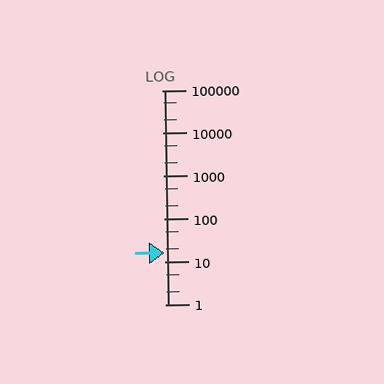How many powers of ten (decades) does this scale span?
The scale spans 5 decades, from 1 to 100000.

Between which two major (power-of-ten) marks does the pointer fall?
The pointer is between 10 and 100.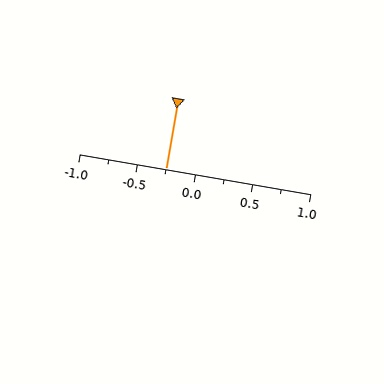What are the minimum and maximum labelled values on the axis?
The axis runs from -1.0 to 1.0.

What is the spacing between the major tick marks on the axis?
The major ticks are spaced 0.5 apart.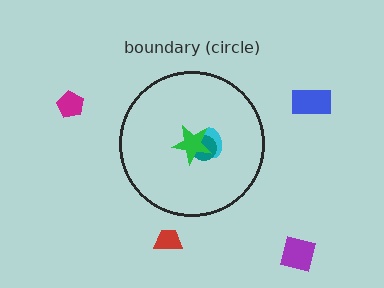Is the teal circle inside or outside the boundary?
Inside.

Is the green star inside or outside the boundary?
Inside.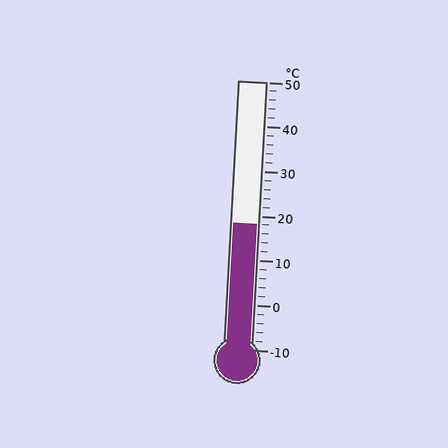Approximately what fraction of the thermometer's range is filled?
The thermometer is filled to approximately 45% of its range.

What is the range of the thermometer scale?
The thermometer scale ranges from -10°C to 50°C.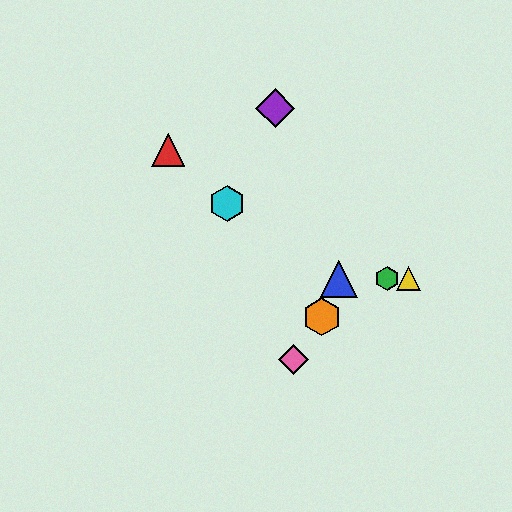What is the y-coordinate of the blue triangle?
The blue triangle is at y≈279.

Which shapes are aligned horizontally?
The blue triangle, the green hexagon, the yellow triangle are aligned horizontally.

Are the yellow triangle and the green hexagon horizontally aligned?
Yes, both are at y≈279.